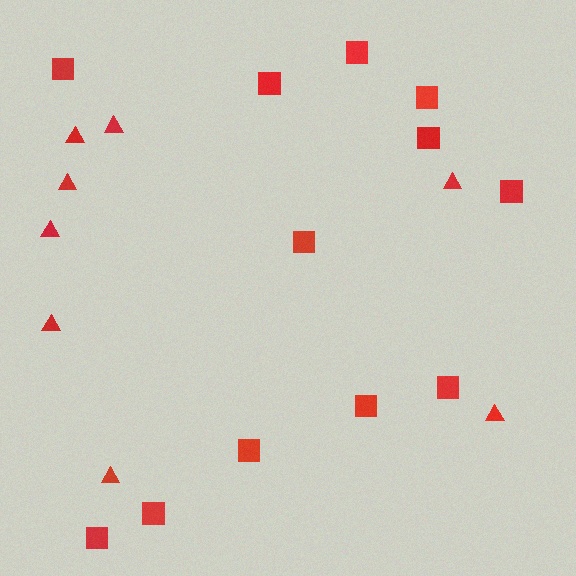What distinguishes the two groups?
There are 2 groups: one group of triangles (8) and one group of squares (12).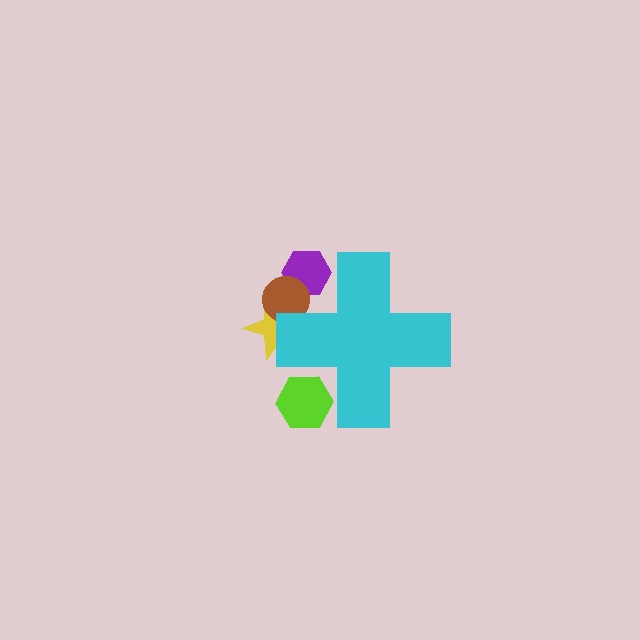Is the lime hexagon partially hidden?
Yes, the lime hexagon is partially hidden behind the cyan cross.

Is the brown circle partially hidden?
Yes, the brown circle is partially hidden behind the cyan cross.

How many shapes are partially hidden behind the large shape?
4 shapes are partially hidden.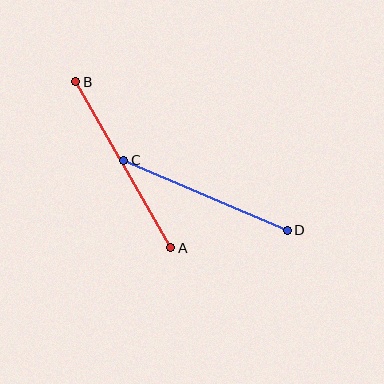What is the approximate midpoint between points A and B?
The midpoint is at approximately (123, 165) pixels.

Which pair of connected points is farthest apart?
Points A and B are farthest apart.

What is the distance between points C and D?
The distance is approximately 178 pixels.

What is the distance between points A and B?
The distance is approximately 191 pixels.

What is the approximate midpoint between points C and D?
The midpoint is at approximately (206, 195) pixels.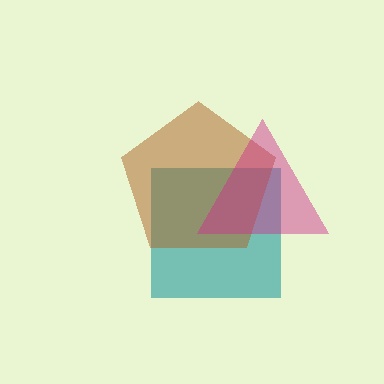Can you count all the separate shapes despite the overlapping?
Yes, there are 3 separate shapes.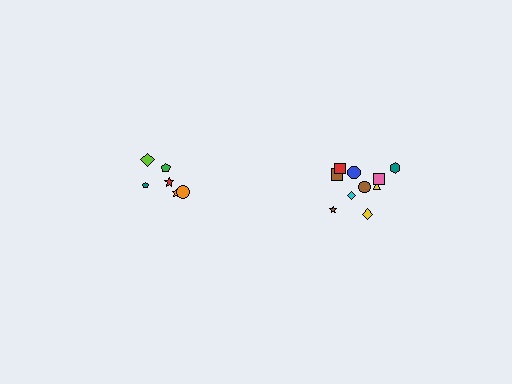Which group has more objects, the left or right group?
The right group.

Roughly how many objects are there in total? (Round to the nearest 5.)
Roughly 15 objects in total.